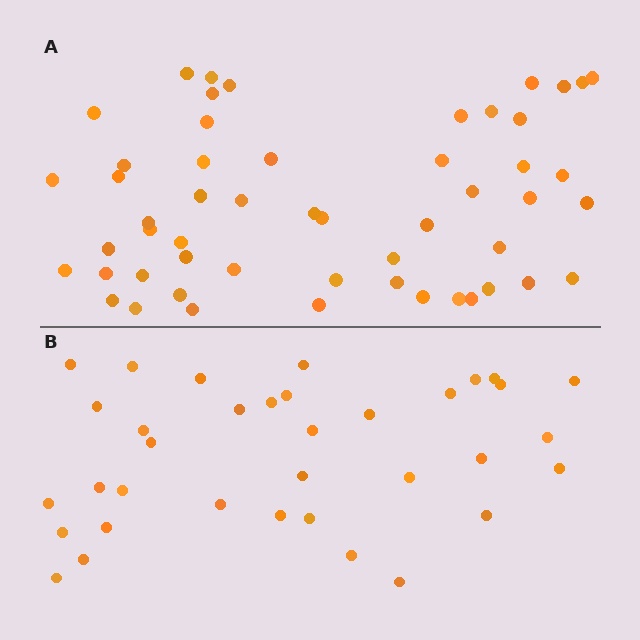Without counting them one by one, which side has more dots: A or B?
Region A (the top region) has more dots.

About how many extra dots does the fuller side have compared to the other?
Region A has approximately 20 more dots than region B.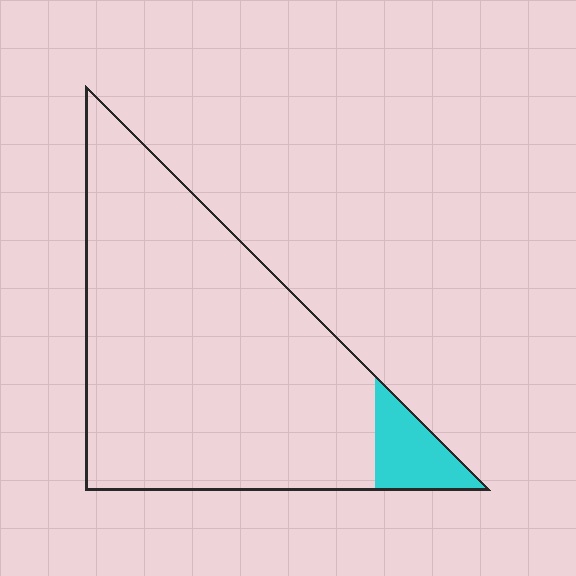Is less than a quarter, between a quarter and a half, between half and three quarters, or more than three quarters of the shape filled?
Less than a quarter.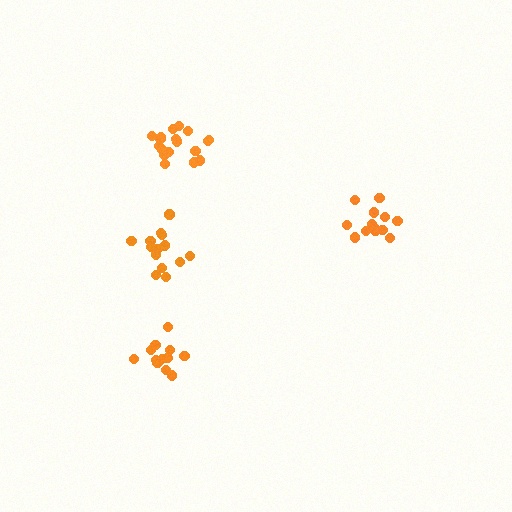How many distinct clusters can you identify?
There are 4 distinct clusters.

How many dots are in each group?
Group 1: 12 dots, Group 2: 13 dots, Group 3: 14 dots, Group 4: 18 dots (57 total).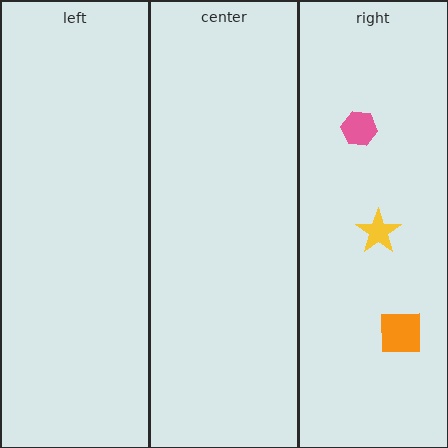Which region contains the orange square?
The right region.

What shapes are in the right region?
The orange square, the pink hexagon, the yellow star.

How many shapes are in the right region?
3.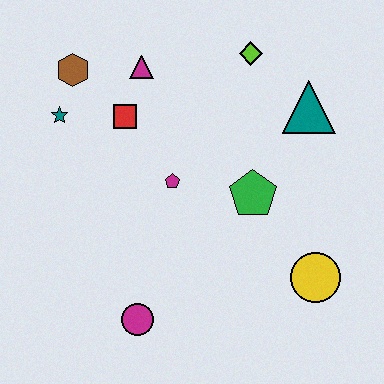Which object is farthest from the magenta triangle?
The yellow circle is farthest from the magenta triangle.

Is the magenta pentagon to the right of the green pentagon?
No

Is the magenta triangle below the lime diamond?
Yes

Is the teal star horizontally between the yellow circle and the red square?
No